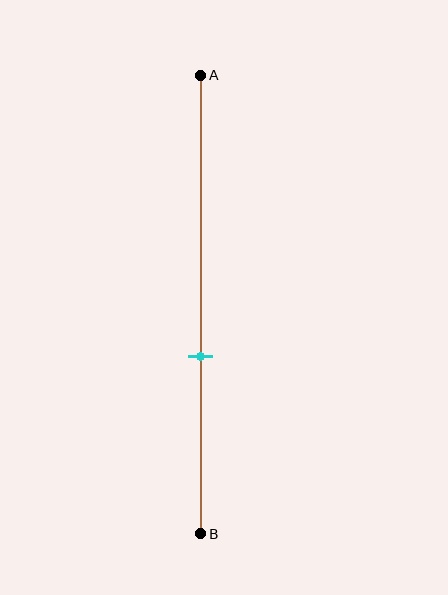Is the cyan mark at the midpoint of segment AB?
No, the mark is at about 60% from A, not at the 50% midpoint.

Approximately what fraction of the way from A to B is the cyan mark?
The cyan mark is approximately 60% of the way from A to B.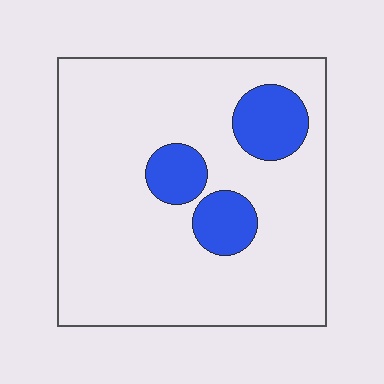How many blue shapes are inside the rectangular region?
3.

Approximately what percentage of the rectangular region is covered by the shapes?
Approximately 15%.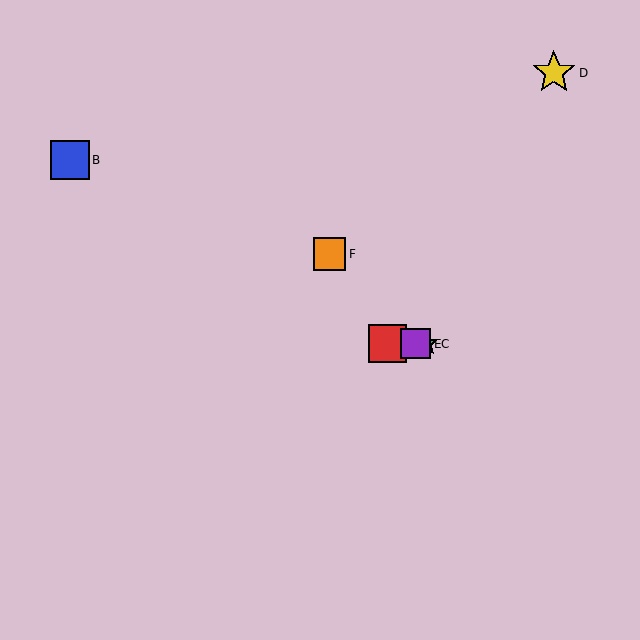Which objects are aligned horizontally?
Objects A, C, E are aligned horizontally.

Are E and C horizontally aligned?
Yes, both are at y≈344.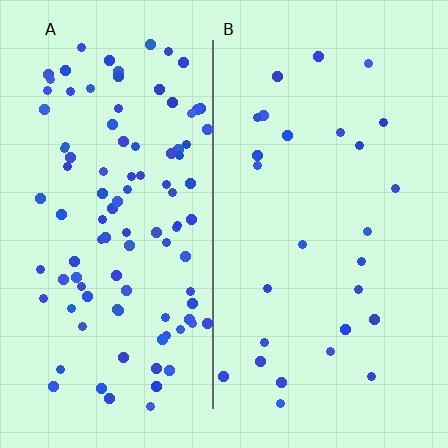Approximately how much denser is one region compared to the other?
Approximately 3.7× — region A over region B.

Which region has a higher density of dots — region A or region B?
A (the left).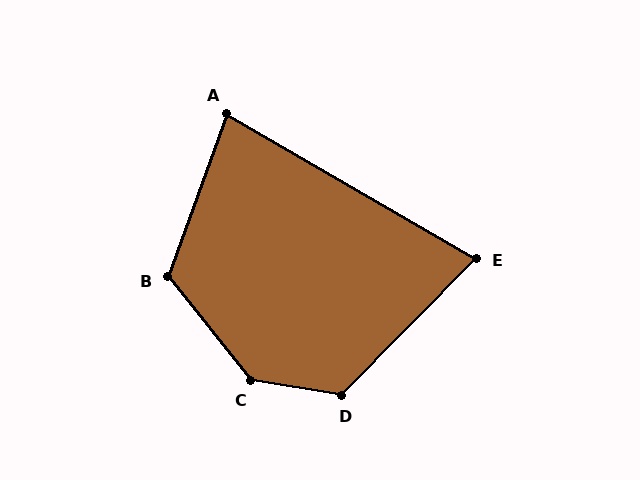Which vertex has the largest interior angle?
C, at approximately 138 degrees.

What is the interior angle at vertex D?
Approximately 125 degrees (obtuse).